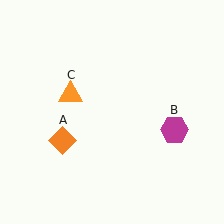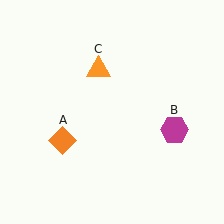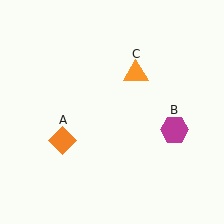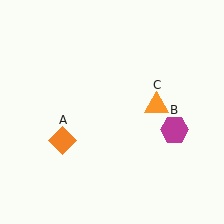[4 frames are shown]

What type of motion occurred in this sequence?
The orange triangle (object C) rotated clockwise around the center of the scene.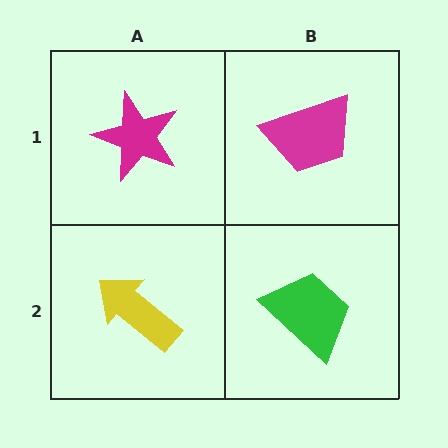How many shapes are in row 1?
2 shapes.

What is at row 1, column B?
A magenta trapezoid.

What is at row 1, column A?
A magenta star.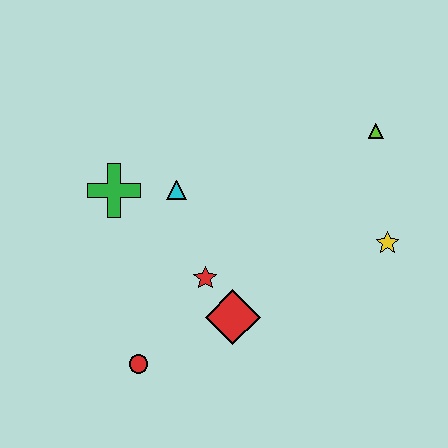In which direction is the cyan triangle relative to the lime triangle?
The cyan triangle is to the left of the lime triangle.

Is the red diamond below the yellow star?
Yes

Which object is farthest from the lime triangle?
The red circle is farthest from the lime triangle.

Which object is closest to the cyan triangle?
The green cross is closest to the cyan triangle.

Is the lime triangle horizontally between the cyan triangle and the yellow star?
Yes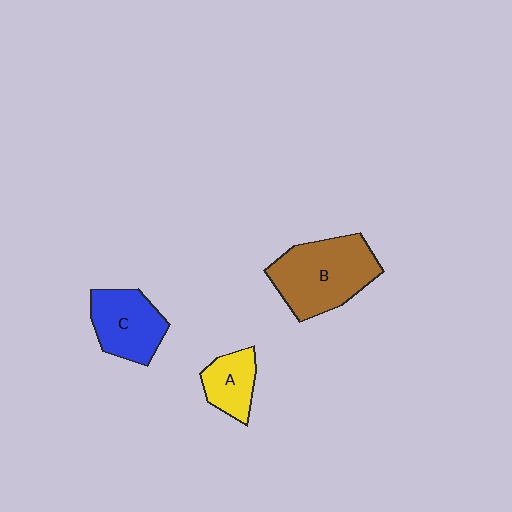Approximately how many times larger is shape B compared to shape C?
Approximately 1.5 times.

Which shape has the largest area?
Shape B (brown).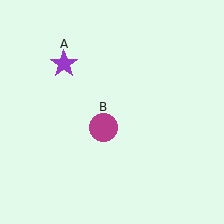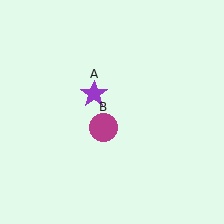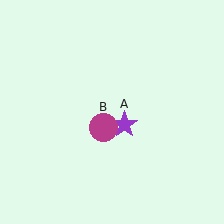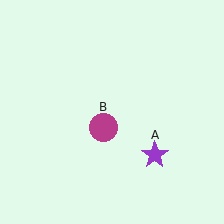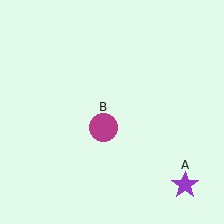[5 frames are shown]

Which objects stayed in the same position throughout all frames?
Magenta circle (object B) remained stationary.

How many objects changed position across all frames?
1 object changed position: purple star (object A).